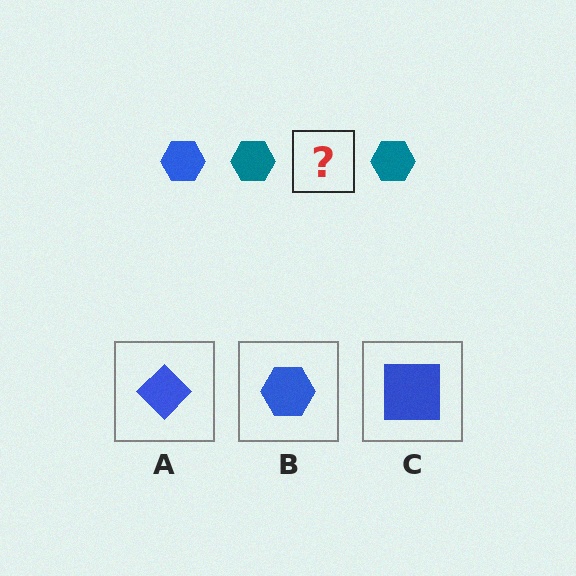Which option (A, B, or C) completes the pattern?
B.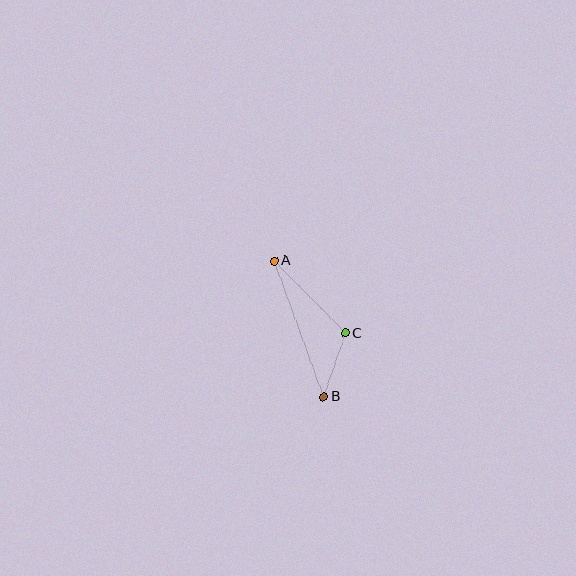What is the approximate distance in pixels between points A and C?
The distance between A and C is approximately 101 pixels.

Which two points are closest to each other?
Points B and C are closest to each other.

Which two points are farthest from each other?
Points A and B are farthest from each other.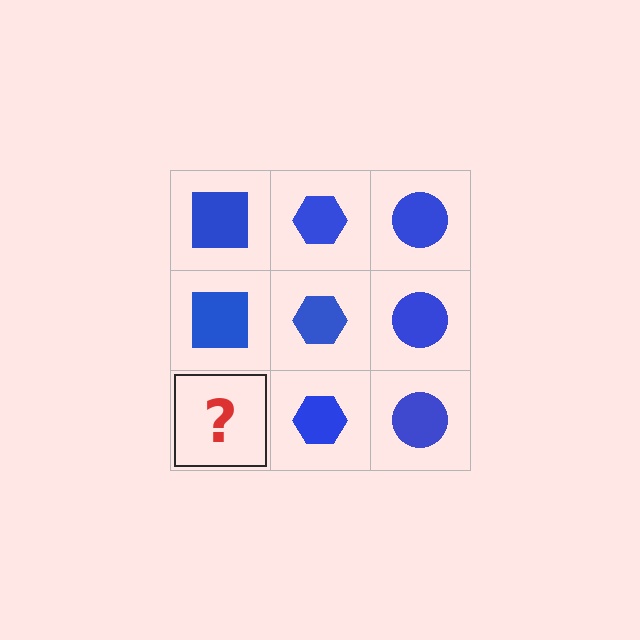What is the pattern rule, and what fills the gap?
The rule is that each column has a consistent shape. The gap should be filled with a blue square.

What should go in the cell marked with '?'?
The missing cell should contain a blue square.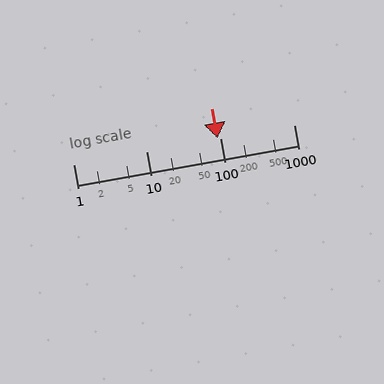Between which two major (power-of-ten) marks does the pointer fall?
The pointer is between 10 and 100.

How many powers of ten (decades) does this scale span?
The scale spans 3 decades, from 1 to 1000.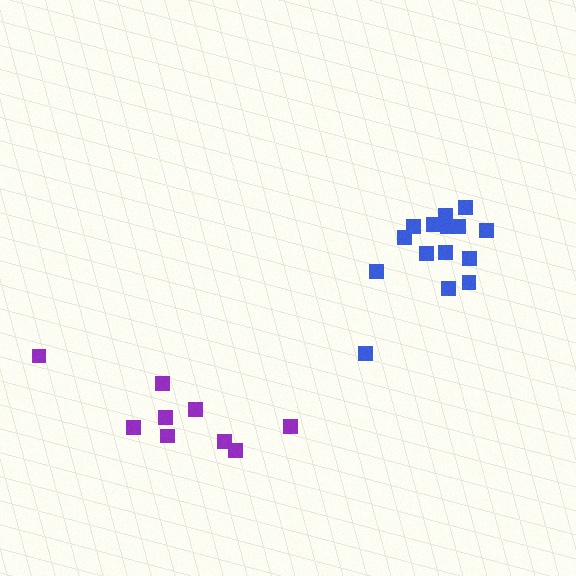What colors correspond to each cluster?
The clusters are colored: blue, purple.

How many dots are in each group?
Group 1: 15 dots, Group 2: 9 dots (24 total).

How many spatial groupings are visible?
There are 2 spatial groupings.